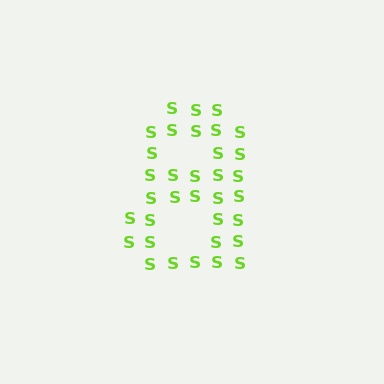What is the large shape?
The large shape is the digit 8.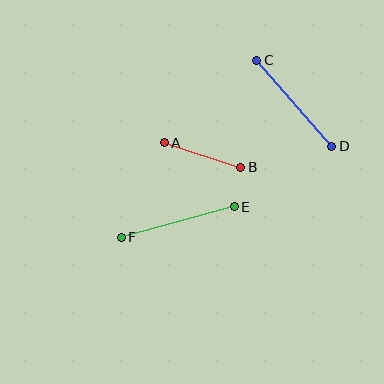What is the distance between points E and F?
The distance is approximately 117 pixels.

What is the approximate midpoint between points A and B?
The midpoint is at approximately (203, 155) pixels.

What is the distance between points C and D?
The distance is approximately 114 pixels.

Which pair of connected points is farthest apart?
Points E and F are farthest apart.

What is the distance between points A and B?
The distance is approximately 80 pixels.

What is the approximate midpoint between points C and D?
The midpoint is at approximately (294, 103) pixels.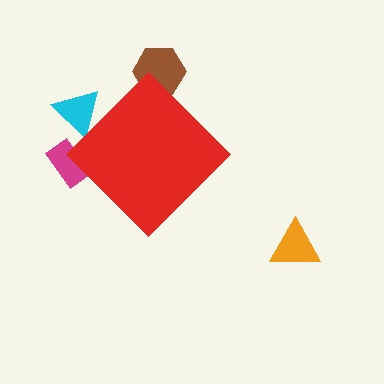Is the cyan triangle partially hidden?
Yes, the cyan triangle is partially hidden behind the red diamond.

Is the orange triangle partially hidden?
No, the orange triangle is fully visible.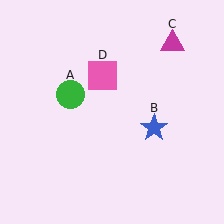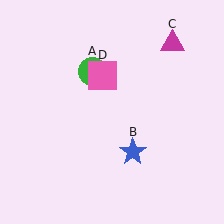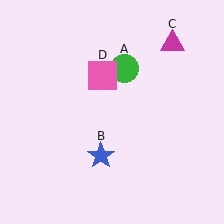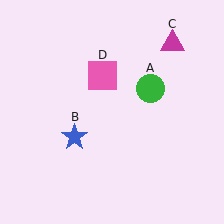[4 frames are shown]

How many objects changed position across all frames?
2 objects changed position: green circle (object A), blue star (object B).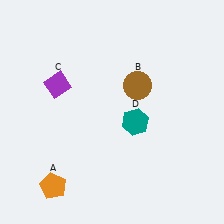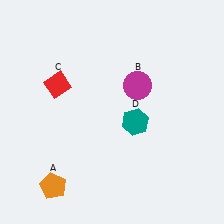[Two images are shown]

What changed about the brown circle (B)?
In Image 1, B is brown. In Image 2, it changed to magenta.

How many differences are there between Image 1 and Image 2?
There are 2 differences between the two images.